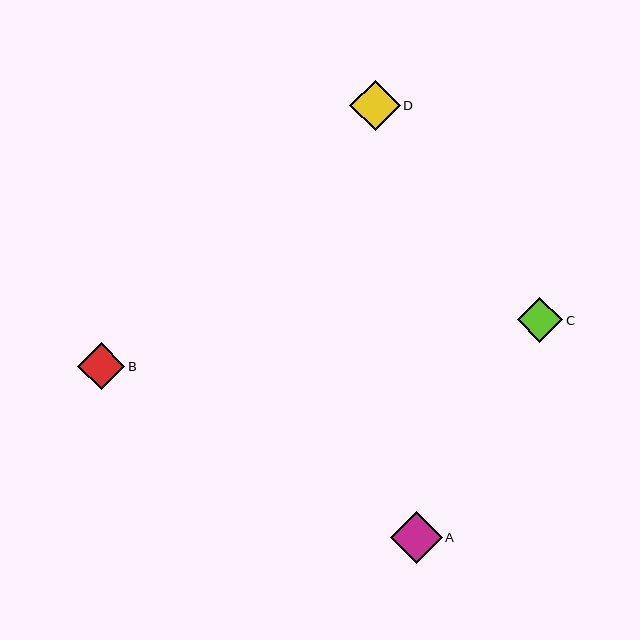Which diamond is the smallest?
Diamond C is the smallest with a size of approximately 46 pixels.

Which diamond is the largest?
Diamond A is the largest with a size of approximately 52 pixels.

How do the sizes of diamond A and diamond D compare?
Diamond A and diamond D are approximately the same size.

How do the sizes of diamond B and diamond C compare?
Diamond B and diamond C are approximately the same size.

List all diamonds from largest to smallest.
From largest to smallest: A, D, B, C.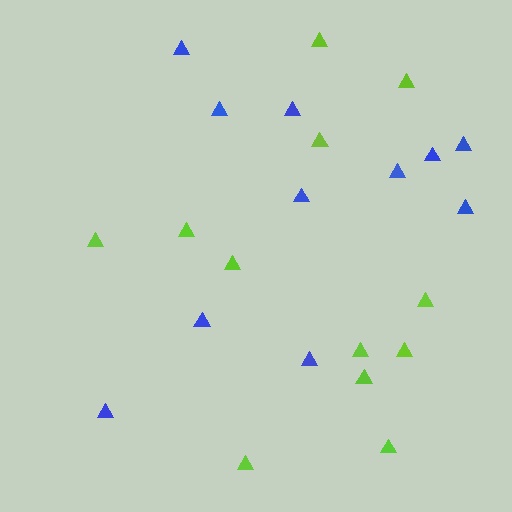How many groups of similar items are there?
There are 2 groups: one group of blue triangles (11) and one group of lime triangles (12).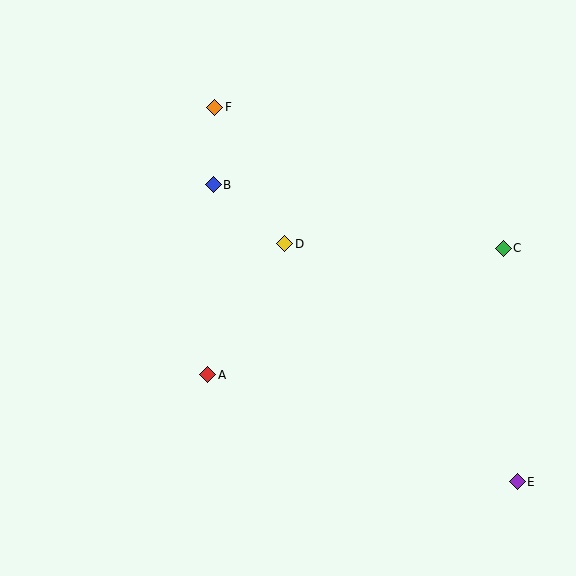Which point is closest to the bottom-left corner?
Point A is closest to the bottom-left corner.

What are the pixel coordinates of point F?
Point F is at (215, 107).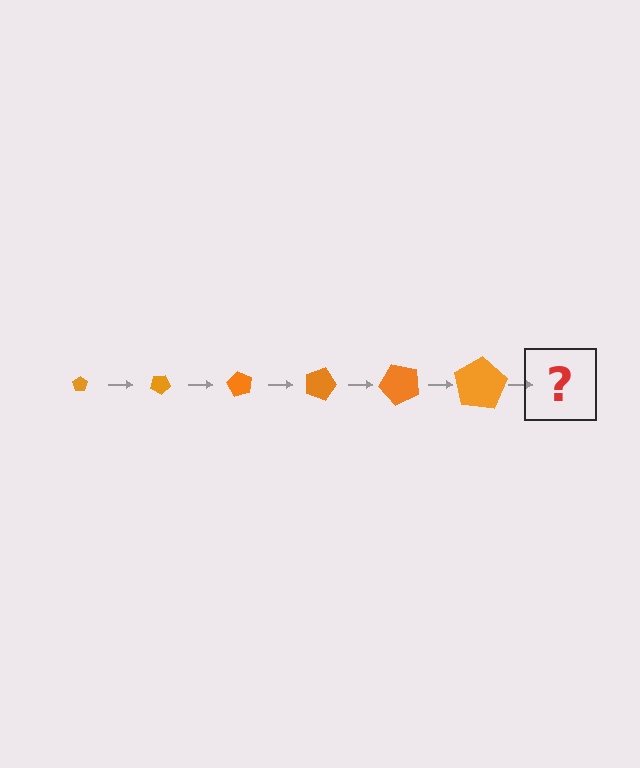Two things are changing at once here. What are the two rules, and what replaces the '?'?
The two rules are that the pentagon grows larger each step and it rotates 30 degrees each step. The '?' should be a pentagon, larger than the previous one and rotated 180 degrees from the start.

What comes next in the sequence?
The next element should be a pentagon, larger than the previous one and rotated 180 degrees from the start.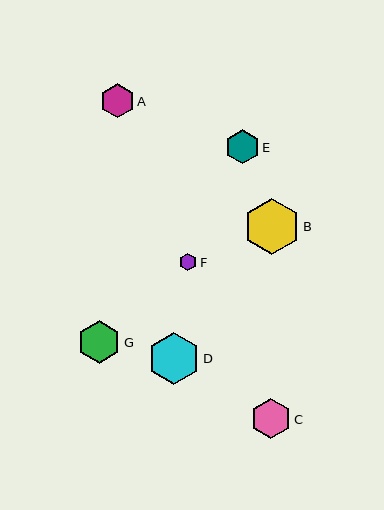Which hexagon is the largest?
Hexagon B is the largest with a size of approximately 56 pixels.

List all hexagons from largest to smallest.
From largest to smallest: B, D, G, C, A, E, F.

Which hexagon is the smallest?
Hexagon F is the smallest with a size of approximately 18 pixels.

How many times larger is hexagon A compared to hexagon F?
Hexagon A is approximately 1.9 times the size of hexagon F.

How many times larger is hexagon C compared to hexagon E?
Hexagon C is approximately 1.2 times the size of hexagon E.